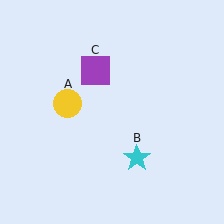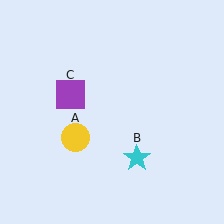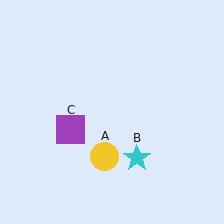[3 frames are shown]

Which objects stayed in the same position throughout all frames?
Cyan star (object B) remained stationary.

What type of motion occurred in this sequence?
The yellow circle (object A), purple square (object C) rotated counterclockwise around the center of the scene.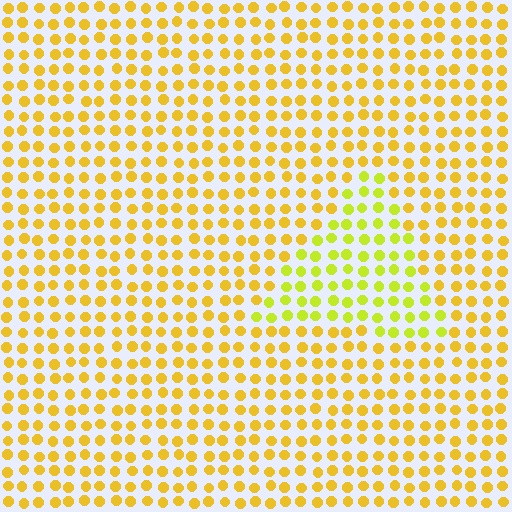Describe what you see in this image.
The image is filled with small yellow elements in a uniform arrangement. A triangle-shaped region is visible where the elements are tinted to a slightly different hue, forming a subtle color boundary.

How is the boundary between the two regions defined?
The boundary is defined purely by a slight shift in hue (about 27 degrees). Spacing, size, and orientation are identical on both sides.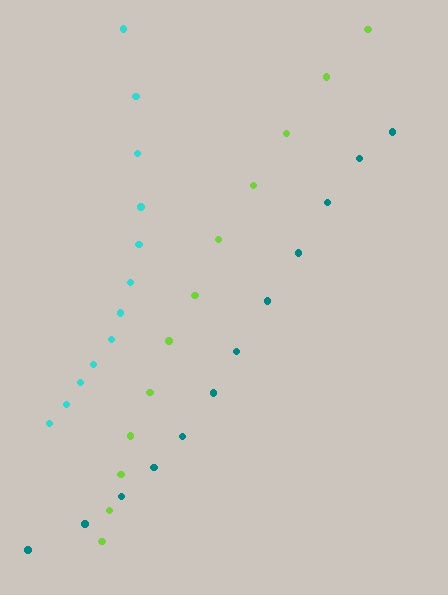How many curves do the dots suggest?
There are 3 distinct paths.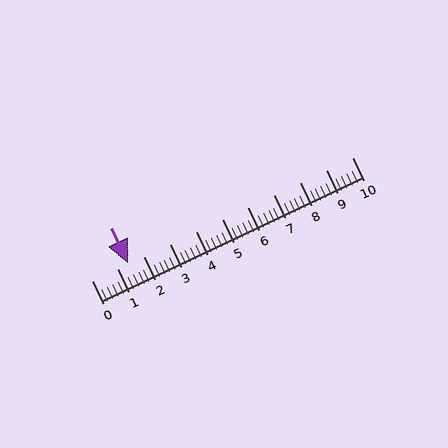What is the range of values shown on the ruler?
The ruler shows values from 0 to 10.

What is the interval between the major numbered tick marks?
The major tick marks are spaced 1 units apart.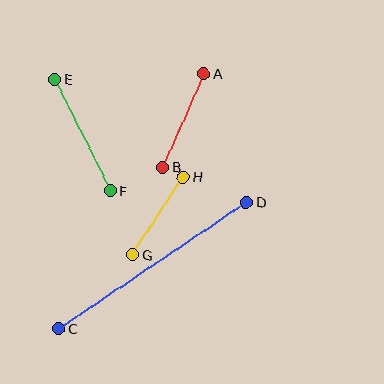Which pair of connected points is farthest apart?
Points C and D are farthest apart.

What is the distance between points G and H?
The distance is approximately 93 pixels.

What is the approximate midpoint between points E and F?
The midpoint is at approximately (83, 135) pixels.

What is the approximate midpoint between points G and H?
The midpoint is at approximately (158, 216) pixels.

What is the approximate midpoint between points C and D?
The midpoint is at approximately (153, 265) pixels.